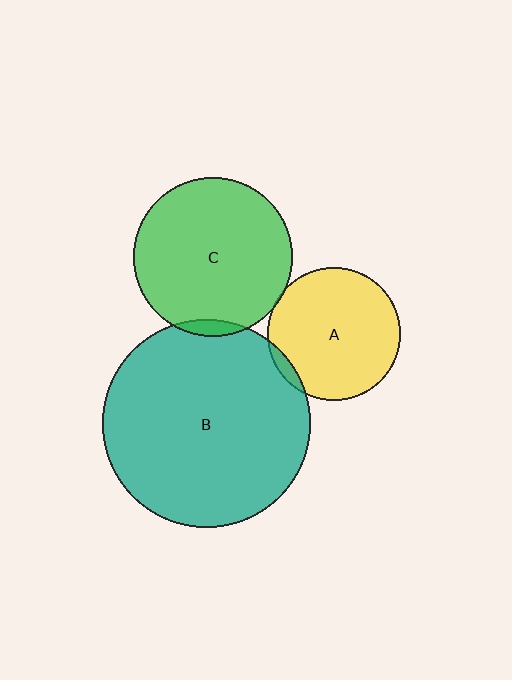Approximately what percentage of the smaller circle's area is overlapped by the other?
Approximately 5%.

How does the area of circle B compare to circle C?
Approximately 1.7 times.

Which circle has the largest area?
Circle B (teal).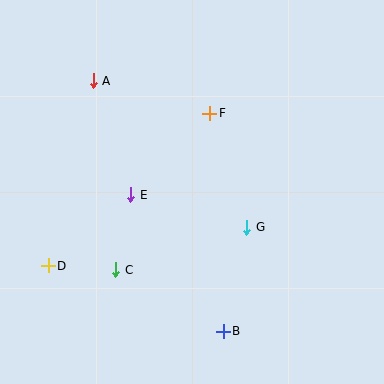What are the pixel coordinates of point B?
Point B is at (223, 331).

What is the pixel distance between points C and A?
The distance between C and A is 190 pixels.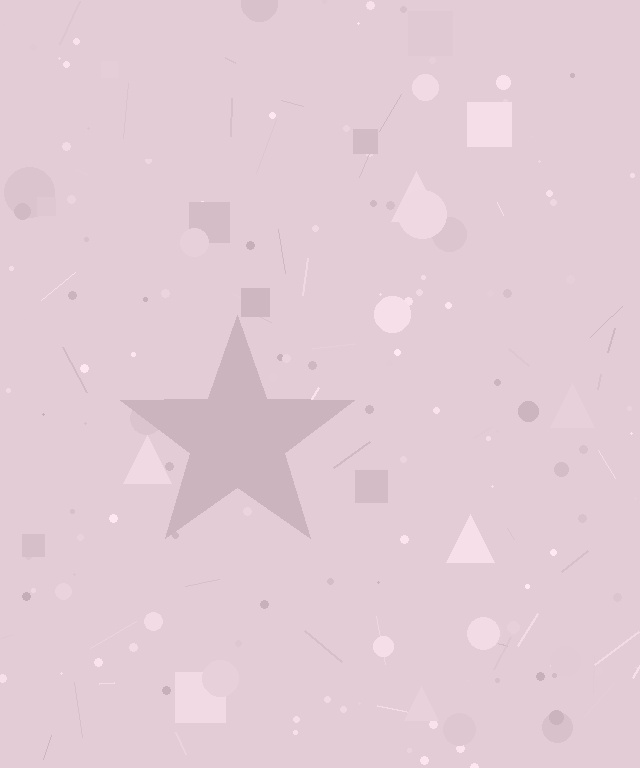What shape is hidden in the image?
A star is hidden in the image.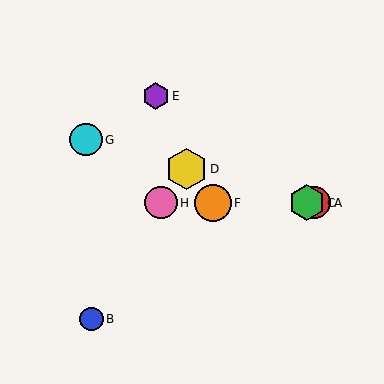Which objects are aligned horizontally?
Objects A, C, F, H are aligned horizontally.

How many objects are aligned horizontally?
4 objects (A, C, F, H) are aligned horizontally.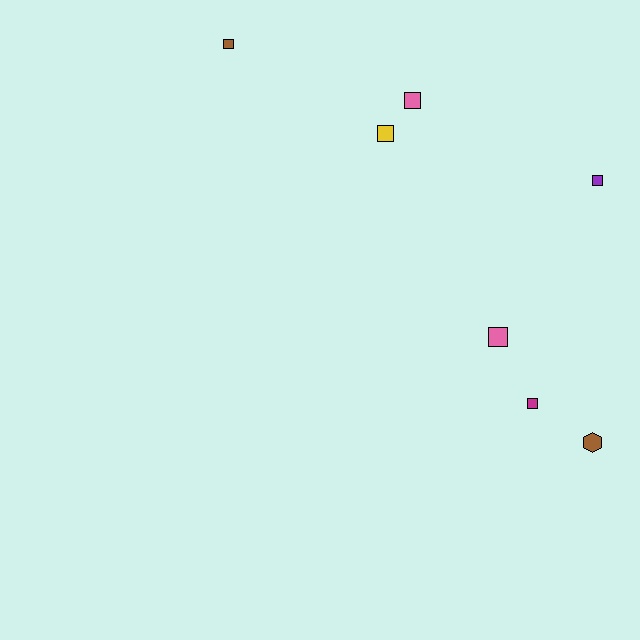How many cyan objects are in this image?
There are no cyan objects.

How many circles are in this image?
There are no circles.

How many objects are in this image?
There are 7 objects.